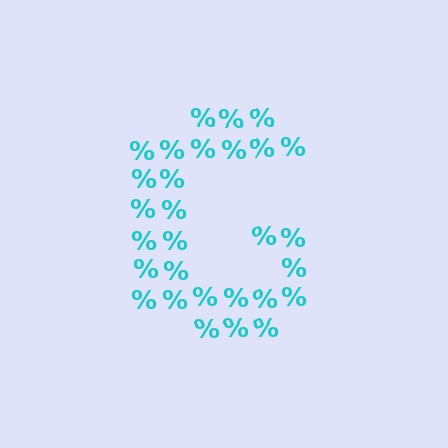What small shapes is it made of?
It is made of small percent signs.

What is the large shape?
The large shape is the letter G.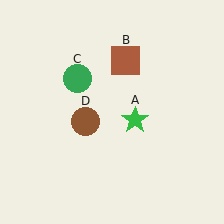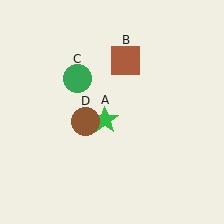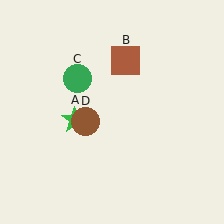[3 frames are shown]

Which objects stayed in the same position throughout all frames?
Brown square (object B) and green circle (object C) and brown circle (object D) remained stationary.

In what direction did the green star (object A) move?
The green star (object A) moved left.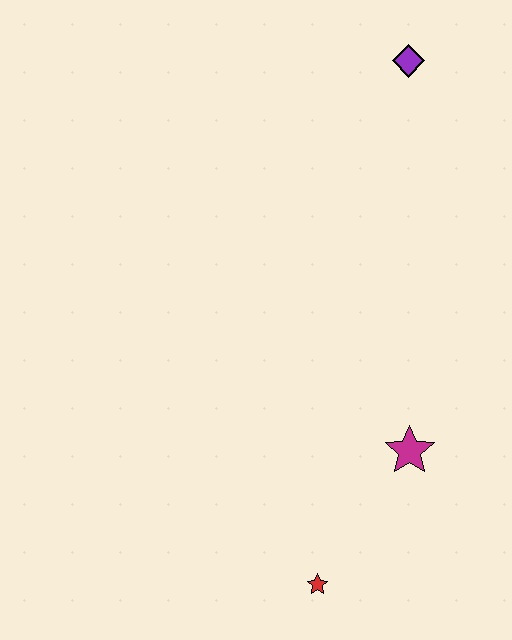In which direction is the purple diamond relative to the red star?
The purple diamond is above the red star.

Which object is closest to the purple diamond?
The magenta star is closest to the purple diamond.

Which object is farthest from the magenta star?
The purple diamond is farthest from the magenta star.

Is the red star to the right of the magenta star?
No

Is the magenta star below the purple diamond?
Yes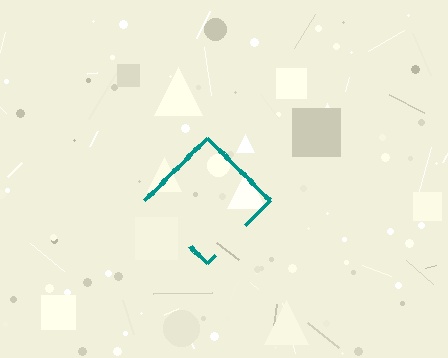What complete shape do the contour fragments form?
The contour fragments form a diamond.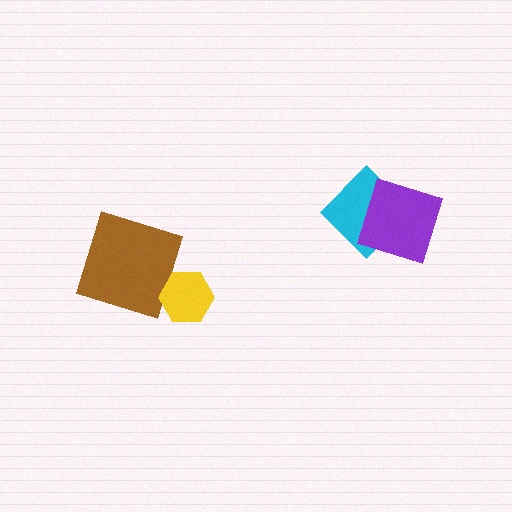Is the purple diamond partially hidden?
No, no other shape covers it.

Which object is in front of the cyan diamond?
The purple diamond is in front of the cyan diamond.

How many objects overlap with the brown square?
0 objects overlap with the brown square.